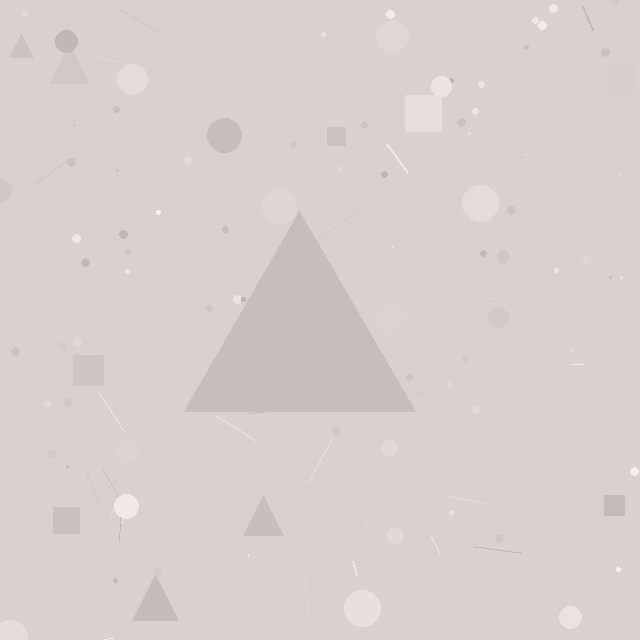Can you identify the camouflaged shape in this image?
The camouflaged shape is a triangle.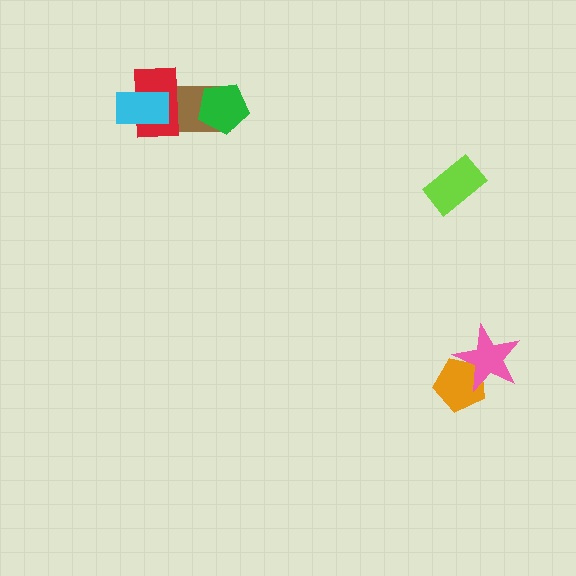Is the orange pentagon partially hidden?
Yes, it is partially covered by another shape.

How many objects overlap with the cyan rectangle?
2 objects overlap with the cyan rectangle.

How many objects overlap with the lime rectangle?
0 objects overlap with the lime rectangle.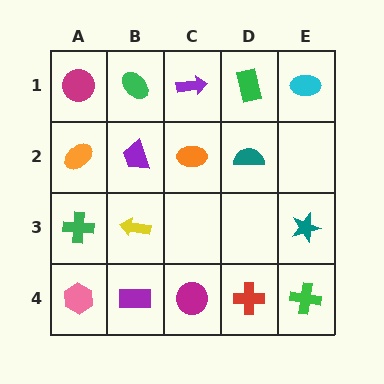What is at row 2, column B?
A purple trapezoid.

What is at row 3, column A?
A green cross.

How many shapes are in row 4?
5 shapes.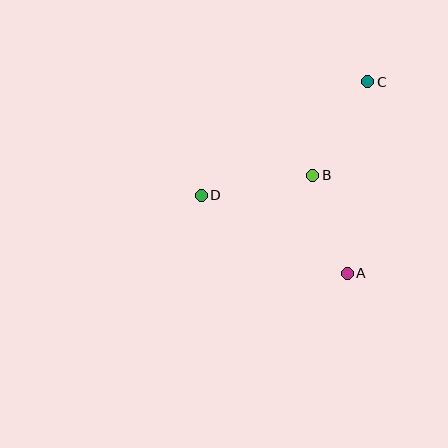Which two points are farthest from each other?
Points C and D are farthest from each other.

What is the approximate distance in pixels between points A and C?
The distance between A and C is approximately 193 pixels.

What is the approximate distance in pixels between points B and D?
The distance between B and D is approximately 113 pixels.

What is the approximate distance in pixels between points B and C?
The distance between B and C is approximately 109 pixels.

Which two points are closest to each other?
Points A and B are closest to each other.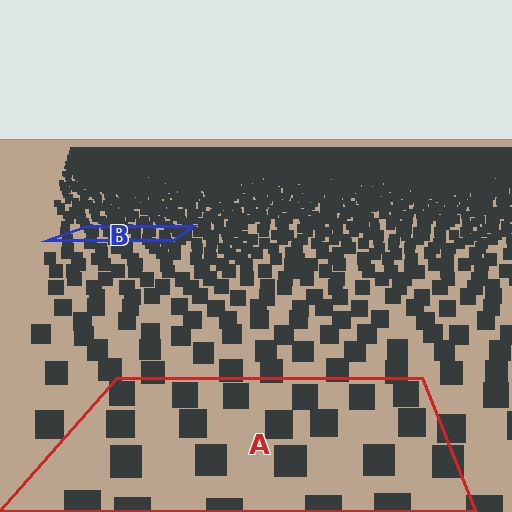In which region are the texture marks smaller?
The texture marks are smaller in region B, because it is farther away.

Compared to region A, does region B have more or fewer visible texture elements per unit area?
Region B has more texture elements per unit area — they are packed more densely because it is farther away.